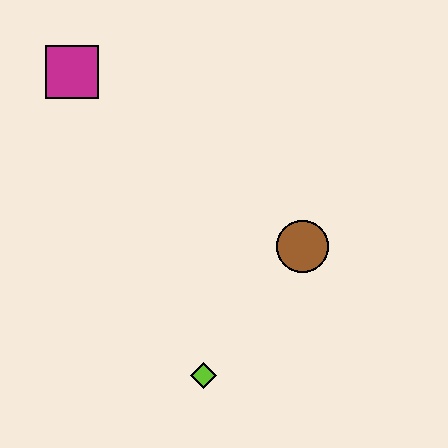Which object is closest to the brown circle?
The lime diamond is closest to the brown circle.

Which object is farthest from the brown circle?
The magenta square is farthest from the brown circle.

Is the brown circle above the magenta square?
No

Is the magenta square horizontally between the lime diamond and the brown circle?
No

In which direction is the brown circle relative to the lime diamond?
The brown circle is above the lime diamond.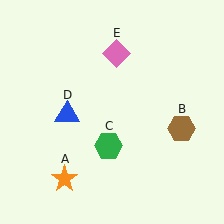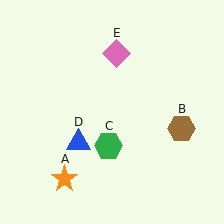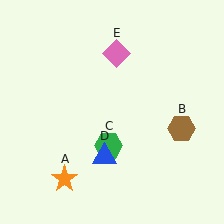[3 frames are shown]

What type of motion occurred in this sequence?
The blue triangle (object D) rotated counterclockwise around the center of the scene.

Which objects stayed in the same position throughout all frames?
Orange star (object A) and brown hexagon (object B) and green hexagon (object C) and pink diamond (object E) remained stationary.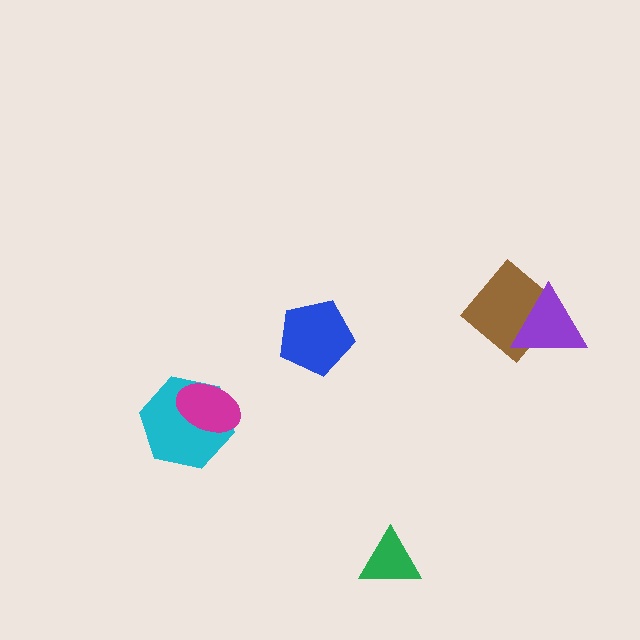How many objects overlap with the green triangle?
0 objects overlap with the green triangle.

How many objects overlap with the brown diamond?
1 object overlaps with the brown diamond.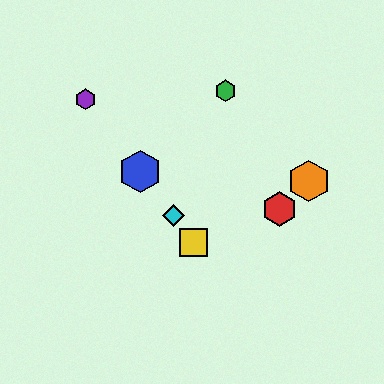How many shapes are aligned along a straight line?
4 shapes (the blue hexagon, the yellow square, the purple hexagon, the cyan diamond) are aligned along a straight line.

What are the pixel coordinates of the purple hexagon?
The purple hexagon is at (86, 99).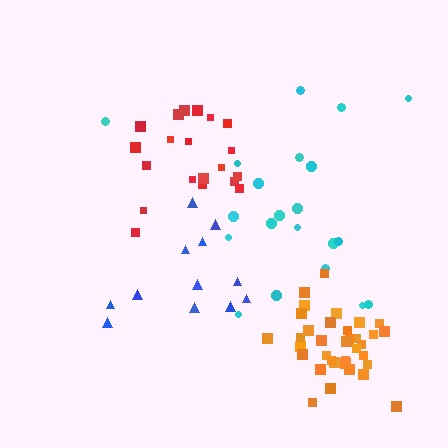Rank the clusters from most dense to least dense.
orange, red, blue, cyan.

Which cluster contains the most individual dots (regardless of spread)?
Orange (35).